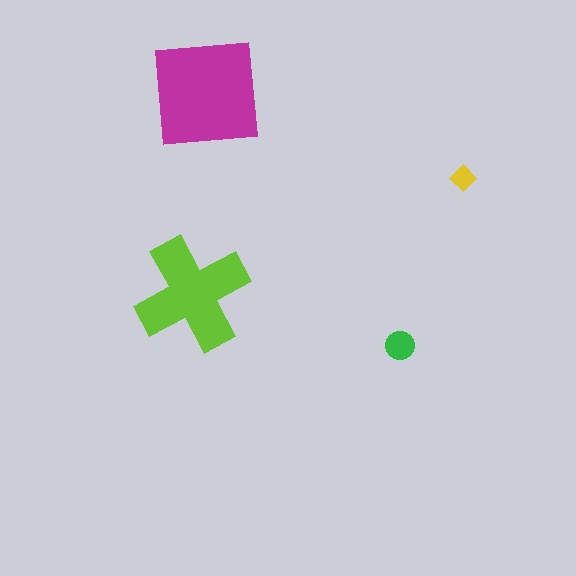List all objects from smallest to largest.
The yellow diamond, the green circle, the lime cross, the magenta square.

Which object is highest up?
The magenta square is topmost.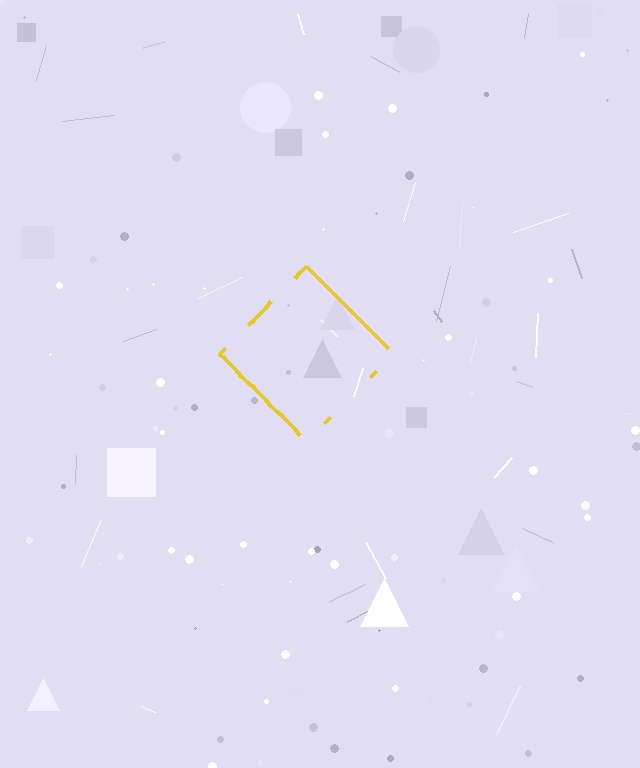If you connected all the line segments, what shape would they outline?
They would outline a diamond.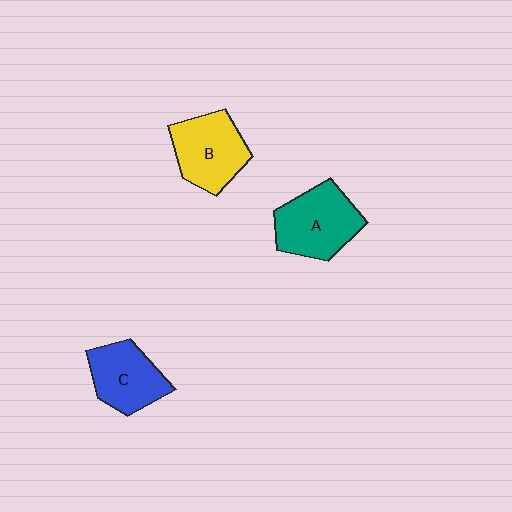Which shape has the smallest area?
Shape C (blue).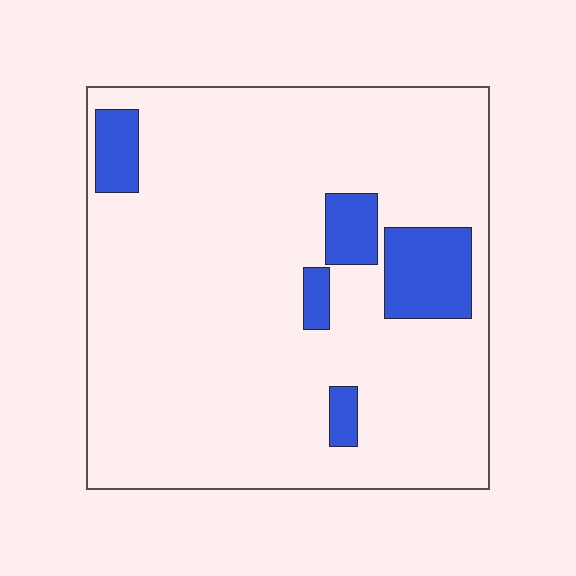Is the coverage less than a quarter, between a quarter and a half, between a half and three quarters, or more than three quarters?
Less than a quarter.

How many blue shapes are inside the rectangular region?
5.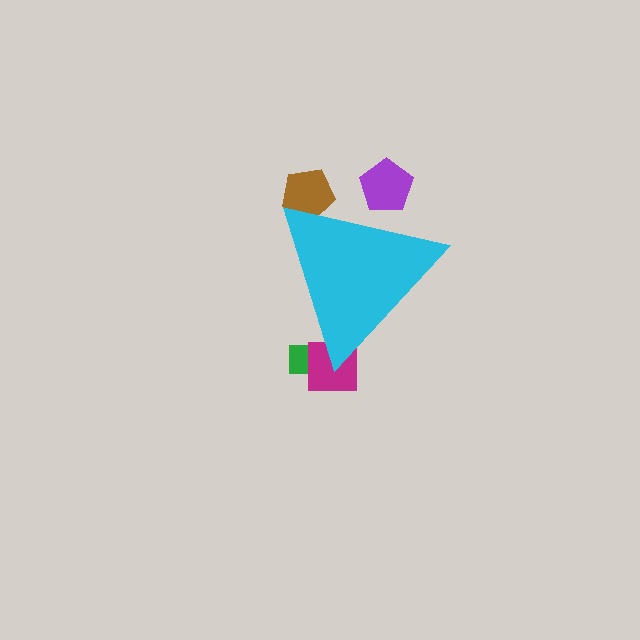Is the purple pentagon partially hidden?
Yes, the purple pentagon is partially hidden behind the cyan triangle.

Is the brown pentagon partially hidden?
Yes, the brown pentagon is partially hidden behind the cyan triangle.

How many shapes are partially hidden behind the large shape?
4 shapes are partially hidden.